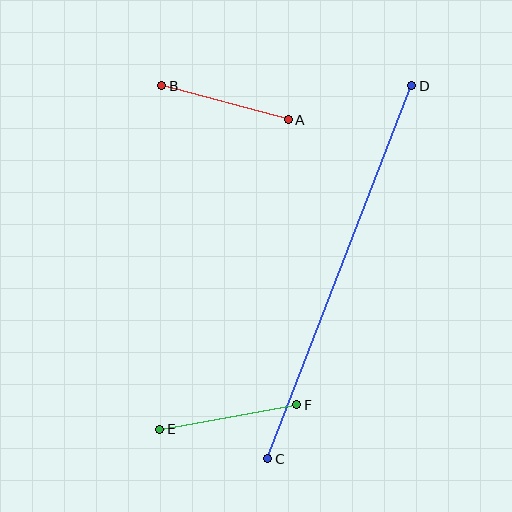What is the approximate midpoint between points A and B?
The midpoint is at approximately (225, 103) pixels.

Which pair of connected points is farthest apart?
Points C and D are farthest apart.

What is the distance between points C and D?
The distance is approximately 400 pixels.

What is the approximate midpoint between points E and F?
The midpoint is at approximately (228, 417) pixels.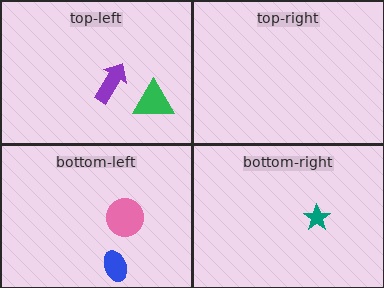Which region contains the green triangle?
The top-left region.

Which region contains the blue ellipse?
The bottom-left region.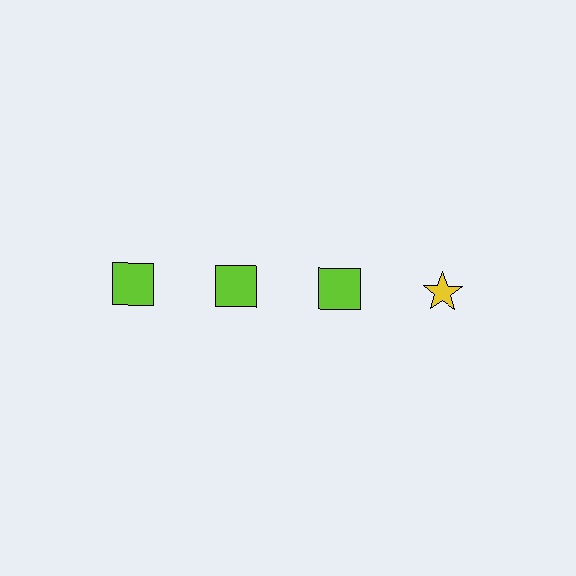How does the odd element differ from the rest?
It differs in both color (yellow instead of lime) and shape (star instead of square).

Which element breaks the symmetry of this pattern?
The yellow star in the top row, second from right column breaks the symmetry. All other shapes are lime squares.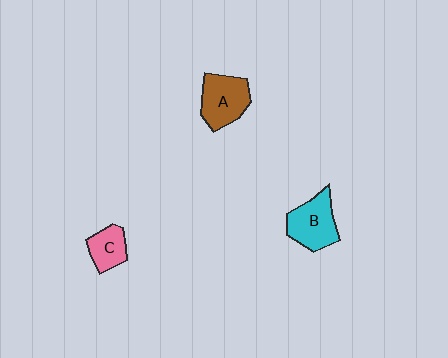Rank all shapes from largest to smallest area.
From largest to smallest: B (cyan), A (brown), C (pink).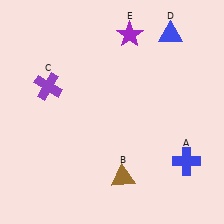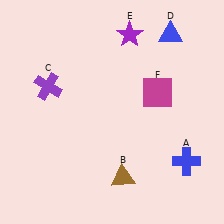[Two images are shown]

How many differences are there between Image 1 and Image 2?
There is 1 difference between the two images.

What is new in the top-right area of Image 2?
A magenta square (F) was added in the top-right area of Image 2.